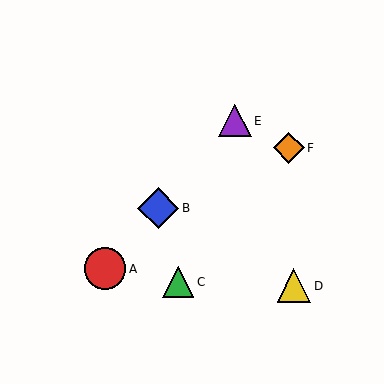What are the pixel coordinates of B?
Object B is at (158, 208).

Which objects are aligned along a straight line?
Objects A, B, E are aligned along a straight line.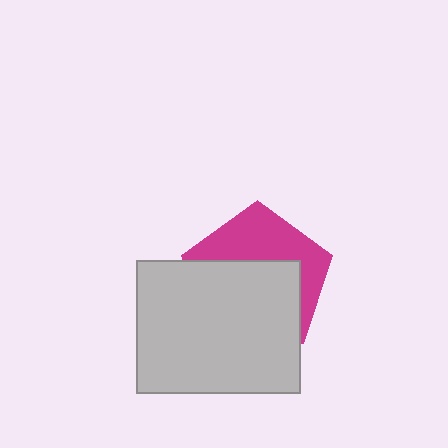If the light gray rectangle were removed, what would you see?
You would see the complete magenta pentagon.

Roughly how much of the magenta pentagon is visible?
A small part of it is visible (roughly 41%).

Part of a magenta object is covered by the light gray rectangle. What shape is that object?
It is a pentagon.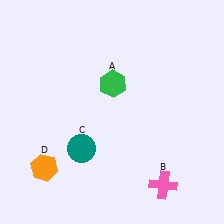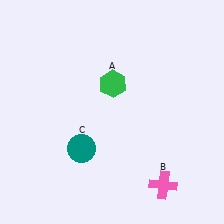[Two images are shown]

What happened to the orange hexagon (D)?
The orange hexagon (D) was removed in Image 2. It was in the bottom-left area of Image 1.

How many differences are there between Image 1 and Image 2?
There is 1 difference between the two images.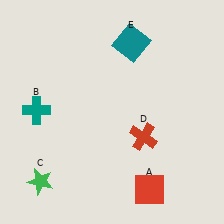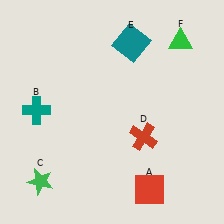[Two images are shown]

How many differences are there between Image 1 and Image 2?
There is 1 difference between the two images.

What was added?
A green triangle (F) was added in Image 2.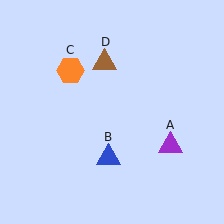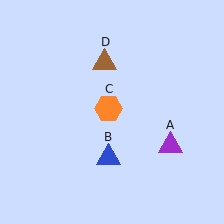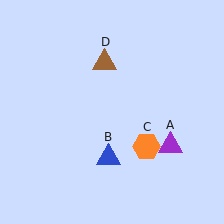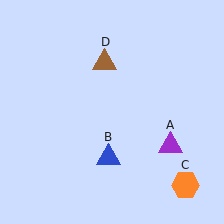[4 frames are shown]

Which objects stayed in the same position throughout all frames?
Purple triangle (object A) and blue triangle (object B) and brown triangle (object D) remained stationary.